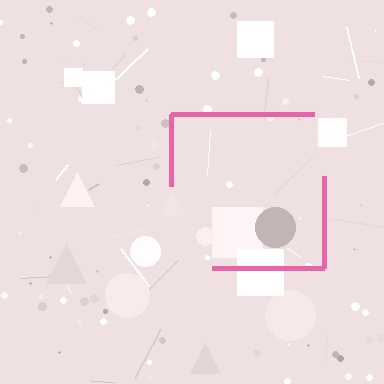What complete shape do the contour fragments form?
The contour fragments form a square.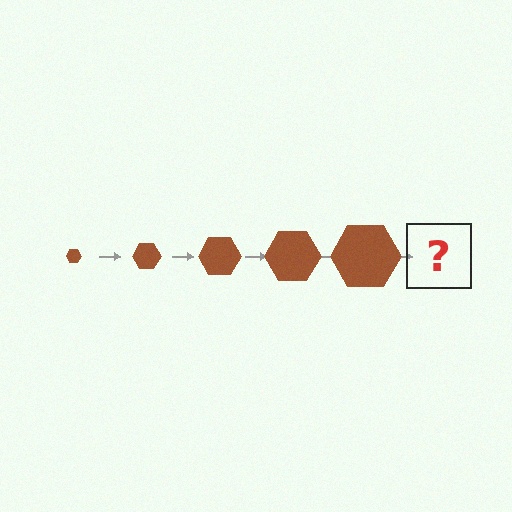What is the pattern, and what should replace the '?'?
The pattern is that the hexagon gets progressively larger each step. The '?' should be a brown hexagon, larger than the previous one.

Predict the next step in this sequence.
The next step is a brown hexagon, larger than the previous one.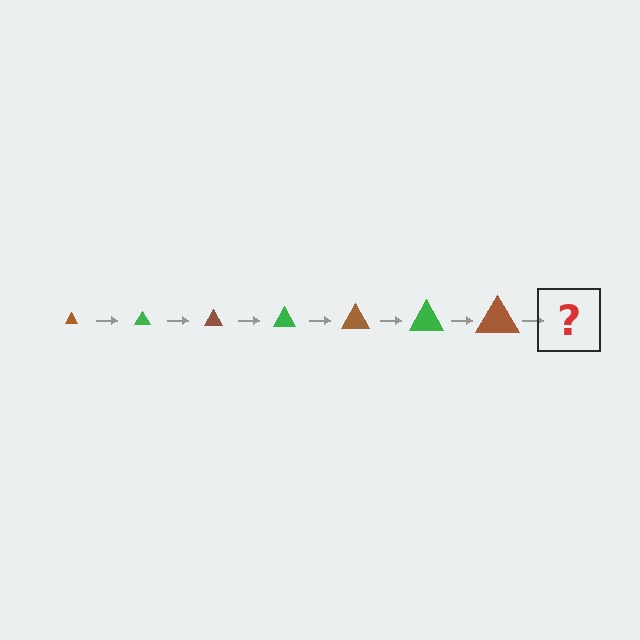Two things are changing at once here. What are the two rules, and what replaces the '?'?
The two rules are that the triangle grows larger each step and the color cycles through brown and green. The '?' should be a green triangle, larger than the previous one.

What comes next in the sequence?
The next element should be a green triangle, larger than the previous one.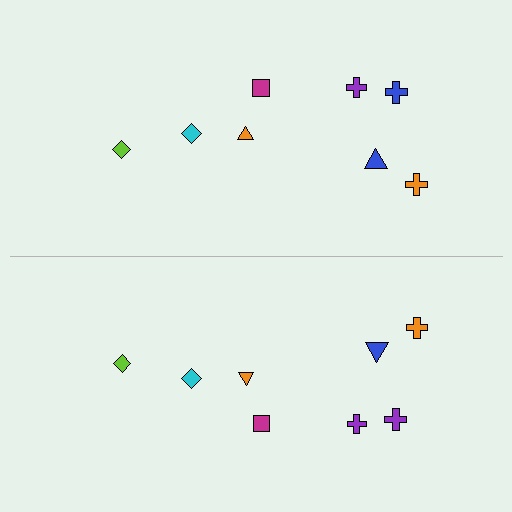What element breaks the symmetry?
The purple cross on the bottom side breaks the symmetry — its mirror counterpart is blue.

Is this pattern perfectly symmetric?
No, the pattern is not perfectly symmetric. The purple cross on the bottom side breaks the symmetry — its mirror counterpart is blue.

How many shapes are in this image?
There are 16 shapes in this image.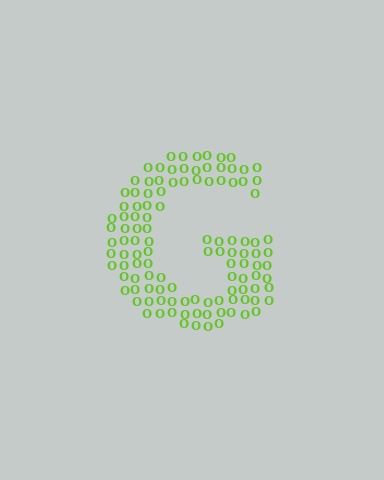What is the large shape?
The large shape is the letter G.